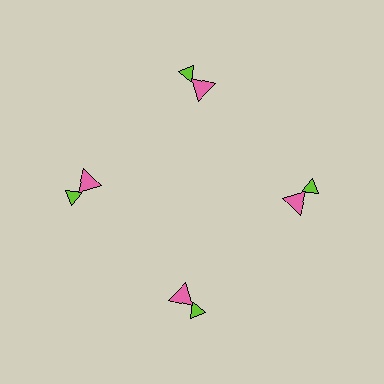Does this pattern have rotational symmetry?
Yes, this pattern has 4-fold rotational symmetry. It looks the same after rotating 90 degrees around the center.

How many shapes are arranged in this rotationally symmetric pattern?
There are 8 shapes, arranged in 4 groups of 2.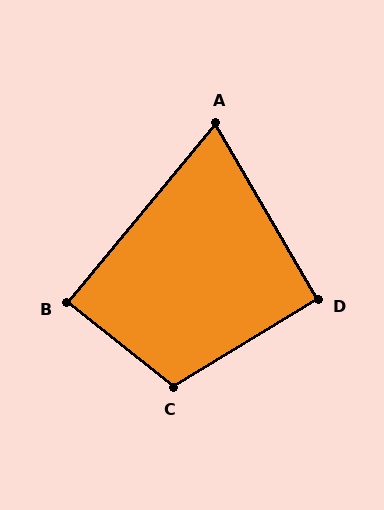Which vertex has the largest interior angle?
C, at approximately 110 degrees.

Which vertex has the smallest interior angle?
A, at approximately 70 degrees.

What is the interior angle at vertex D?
Approximately 91 degrees (approximately right).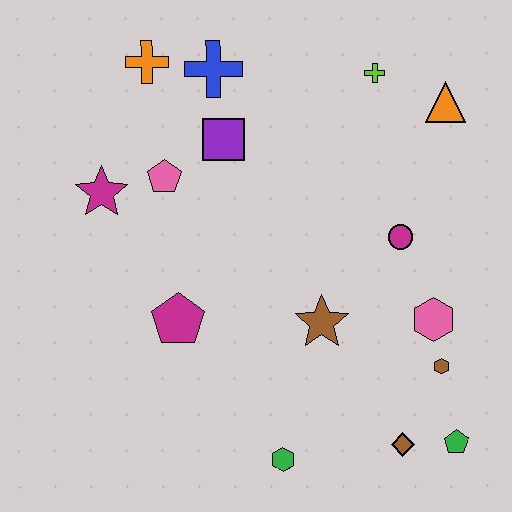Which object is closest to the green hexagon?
The brown diamond is closest to the green hexagon.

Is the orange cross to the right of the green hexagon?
No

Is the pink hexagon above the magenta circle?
No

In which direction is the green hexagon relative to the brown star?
The green hexagon is below the brown star.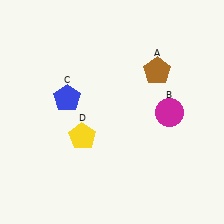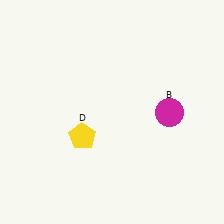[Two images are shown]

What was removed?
The brown pentagon (A), the blue pentagon (C) were removed in Image 2.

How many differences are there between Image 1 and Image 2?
There are 2 differences between the two images.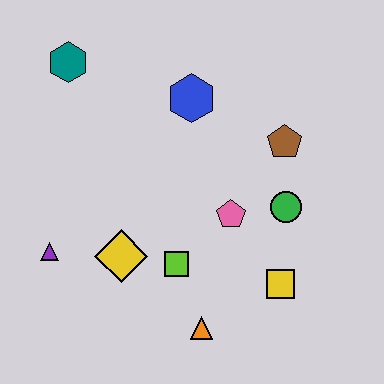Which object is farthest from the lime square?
The teal hexagon is farthest from the lime square.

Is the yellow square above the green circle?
No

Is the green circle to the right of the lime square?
Yes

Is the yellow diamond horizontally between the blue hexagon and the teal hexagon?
Yes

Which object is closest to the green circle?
The pink pentagon is closest to the green circle.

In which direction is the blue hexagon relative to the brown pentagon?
The blue hexagon is to the left of the brown pentagon.